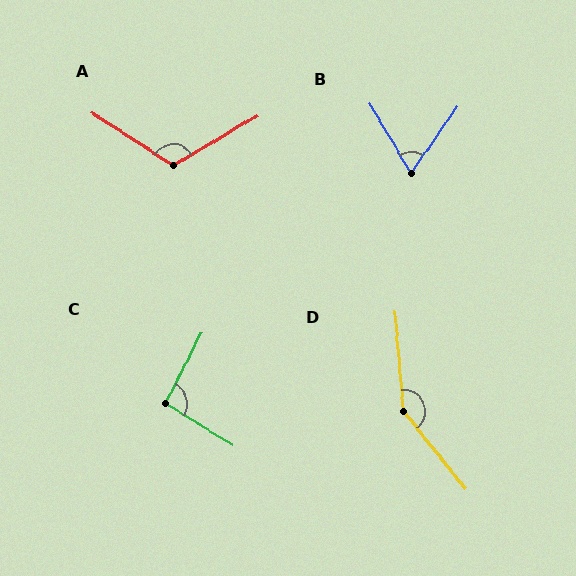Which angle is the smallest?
B, at approximately 65 degrees.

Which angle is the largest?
D, at approximately 146 degrees.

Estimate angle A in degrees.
Approximately 116 degrees.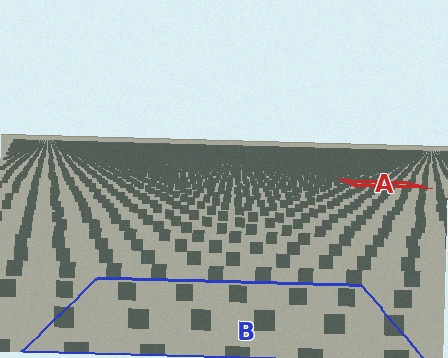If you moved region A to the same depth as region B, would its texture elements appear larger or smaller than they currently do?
They would appear larger. At a closer depth, the same texture elements are projected at a bigger on-screen size.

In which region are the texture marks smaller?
The texture marks are smaller in region A, because it is farther away.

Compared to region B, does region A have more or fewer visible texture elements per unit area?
Region A has more texture elements per unit area — they are packed more densely because it is farther away.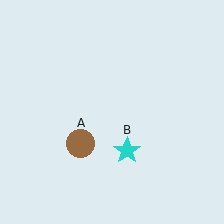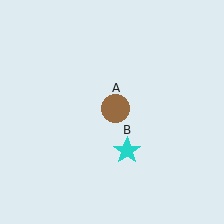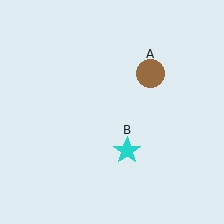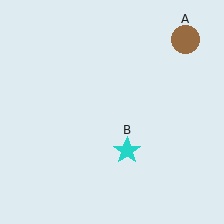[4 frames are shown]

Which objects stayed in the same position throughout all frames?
Cyan star (object B) remained stationary.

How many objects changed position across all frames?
1 object changed position: brown circle (object A).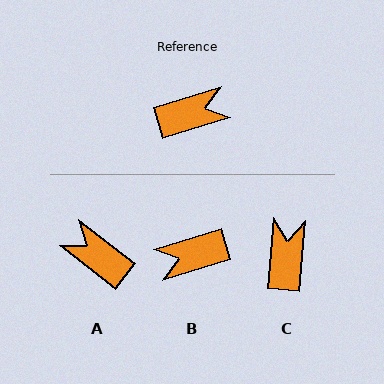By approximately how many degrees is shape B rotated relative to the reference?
Approximately 179 degrees counter-clockwise.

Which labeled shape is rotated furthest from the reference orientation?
B, about 179 degrees away.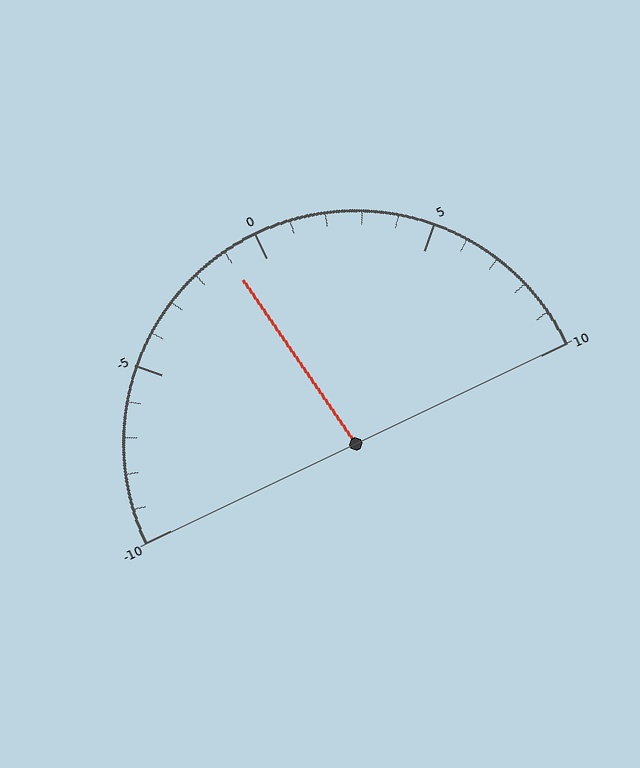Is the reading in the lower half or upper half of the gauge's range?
The reading is in the lower half of the range (-10 to 10).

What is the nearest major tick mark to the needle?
The nearest major tick mark is 0.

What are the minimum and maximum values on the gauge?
The gauge ranges from -10 to 10.